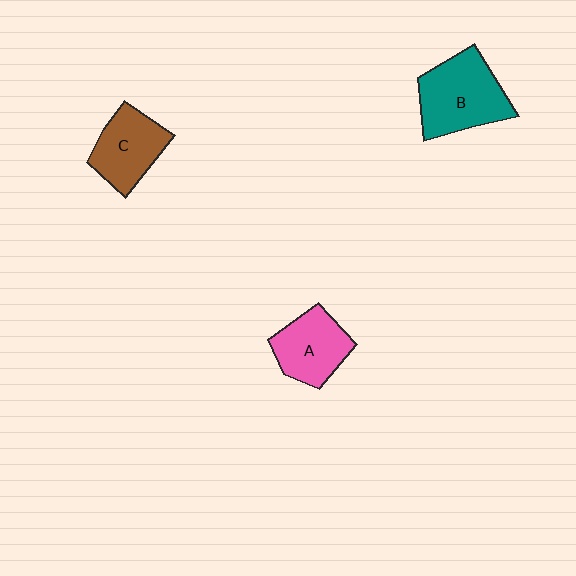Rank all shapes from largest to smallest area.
From largest to smallest: B (teal), C (brown), A (pink).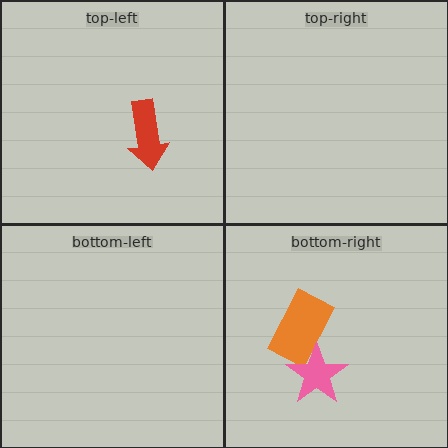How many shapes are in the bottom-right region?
2.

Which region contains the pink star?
The bottom-right region.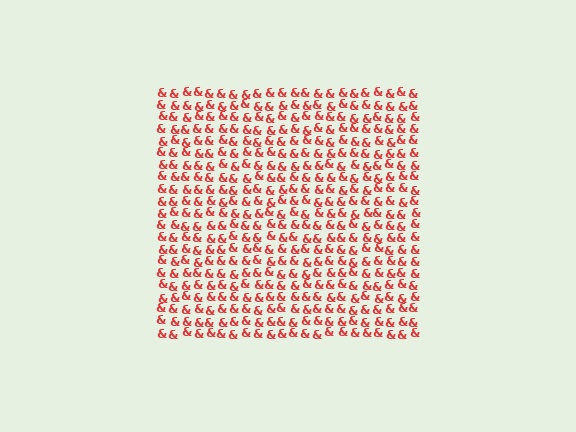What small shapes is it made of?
It is made of small ampersands.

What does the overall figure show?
The overall figure shows a square.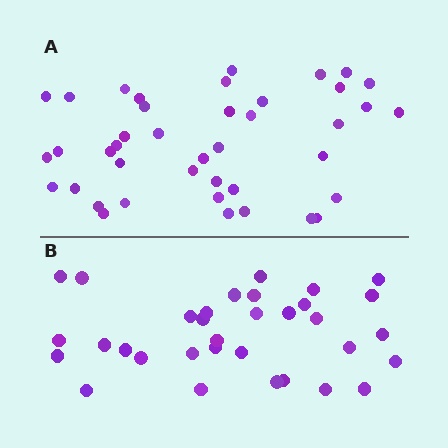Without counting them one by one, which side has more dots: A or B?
Region A (the top region) has more dots.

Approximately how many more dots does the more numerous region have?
Region A has roughly 8 or so more dots than region B.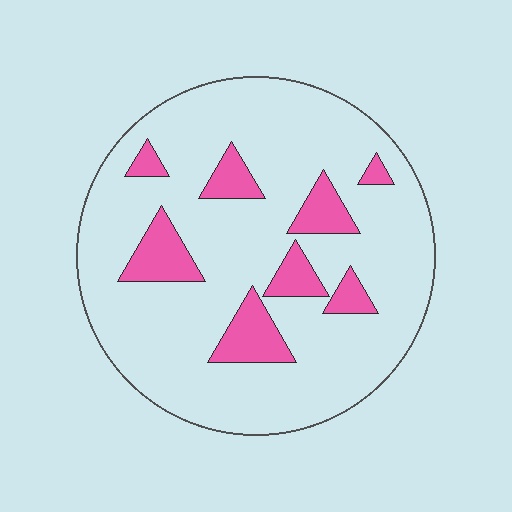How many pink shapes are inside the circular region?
8.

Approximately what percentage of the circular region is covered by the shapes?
Approximately 15%.